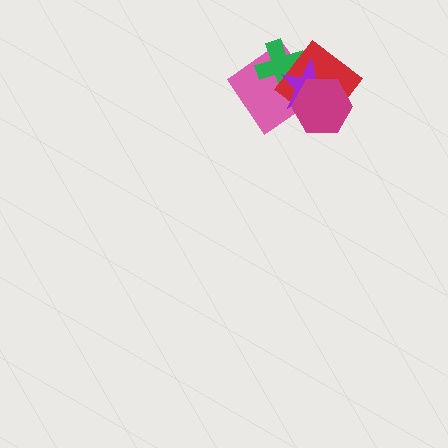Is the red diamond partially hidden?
Yes, it is partially covered by another shape.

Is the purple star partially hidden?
Yes, it is partially covered by another shape.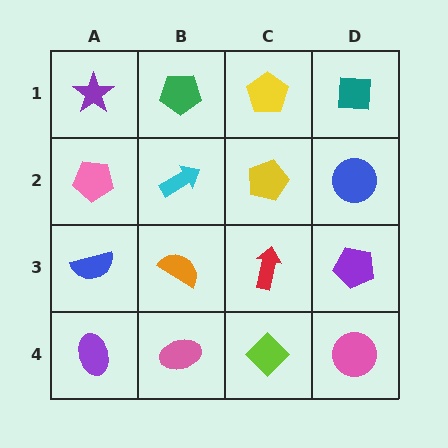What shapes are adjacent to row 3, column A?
A pink pentagon (row 2, column A), a purple ellipse (row 4, column A), an orange semicircle (row 3, column B).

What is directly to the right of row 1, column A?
A green pentagon.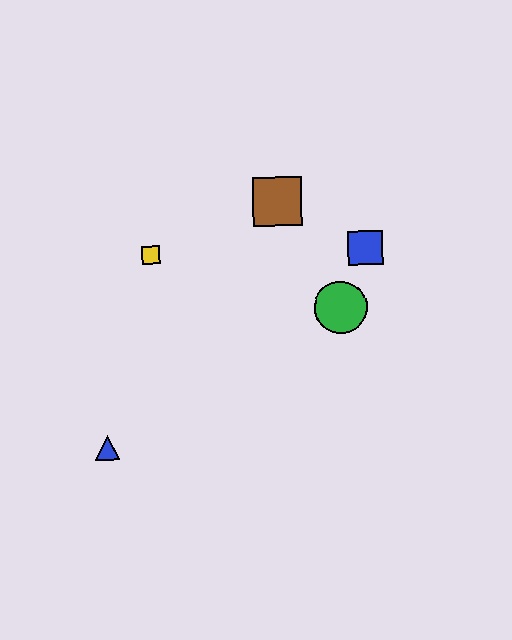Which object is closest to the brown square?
The blue square is closest to the brown square.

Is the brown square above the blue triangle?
Yes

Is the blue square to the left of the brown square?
No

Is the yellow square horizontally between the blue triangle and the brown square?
Yes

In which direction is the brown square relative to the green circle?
The brown square is above the green circle.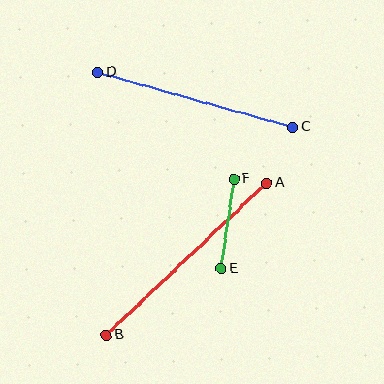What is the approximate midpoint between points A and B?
The midpoint is at approximately (186, 259) pixels.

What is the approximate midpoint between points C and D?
The midpoint is at approximately (195, 100) pixels.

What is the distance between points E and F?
The distance is approximately 91 pixels.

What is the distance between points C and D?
The distance is approximately 202 pixels.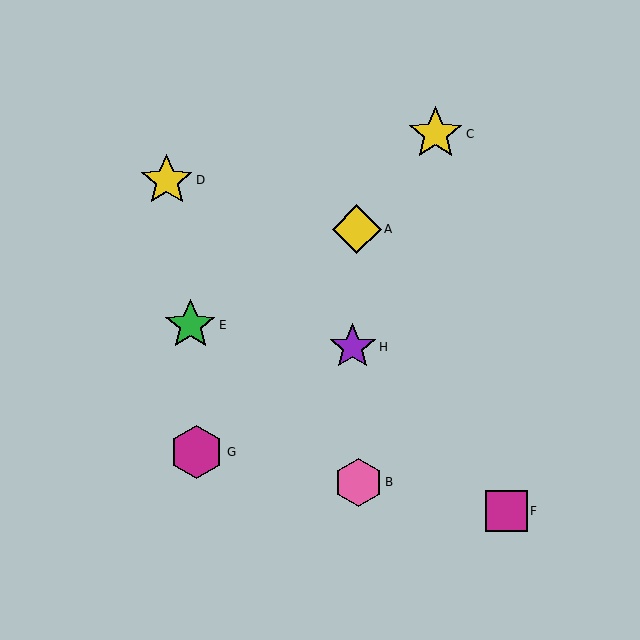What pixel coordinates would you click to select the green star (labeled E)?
Click at (190, 325) to select the green star E.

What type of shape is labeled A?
Shape A is a yellow diamond.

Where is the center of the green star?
The center of the green star is at (190, 325).